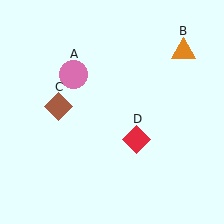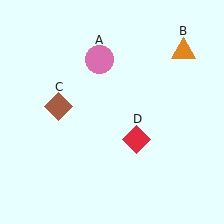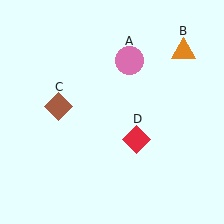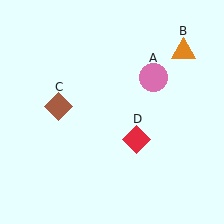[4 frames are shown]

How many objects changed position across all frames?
1 object changed position: pink circle (object A).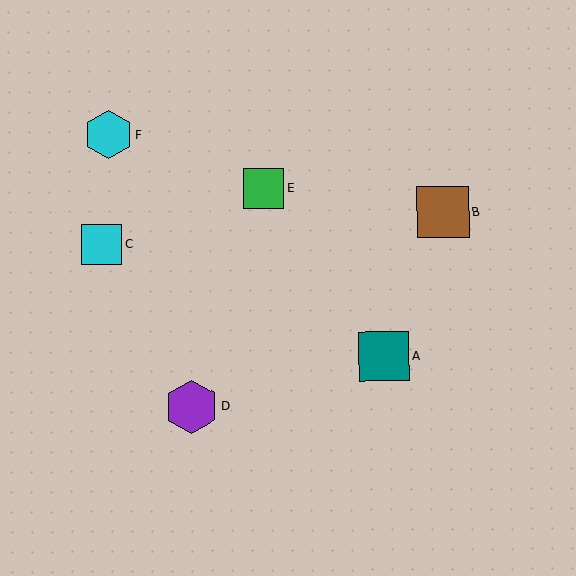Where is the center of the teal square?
The center of the teal square is at (384, 356).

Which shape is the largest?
The purple hexagon (labeled D) is the largest.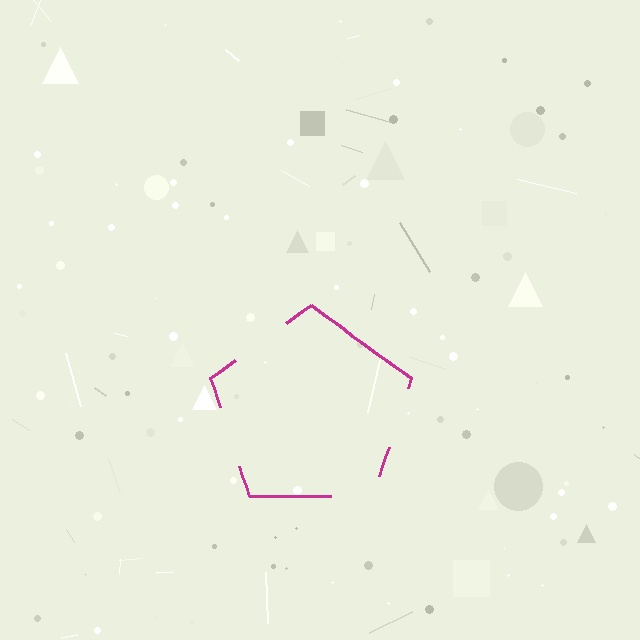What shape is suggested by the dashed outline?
The dashed outline suggests a pentagon.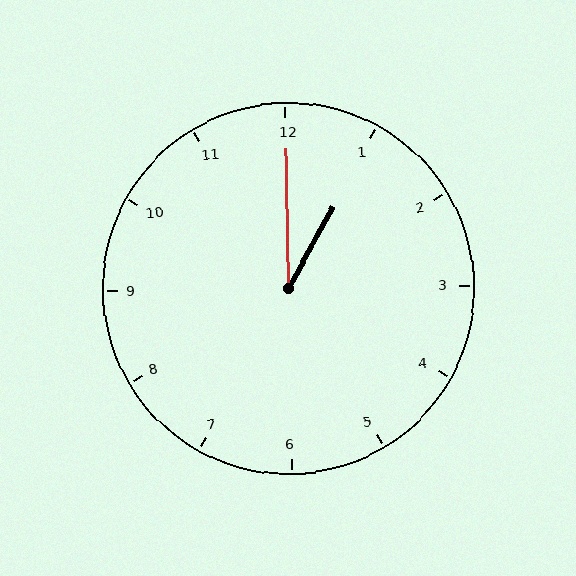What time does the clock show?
1:00.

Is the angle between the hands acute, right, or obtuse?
It is acute.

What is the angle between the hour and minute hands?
Approximately 30 degrees.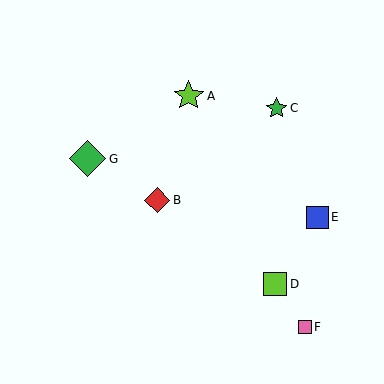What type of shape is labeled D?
Shape D is a lime square.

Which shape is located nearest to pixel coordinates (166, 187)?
The red diamond (labeled B) at (157, 200) is nearest to that location.